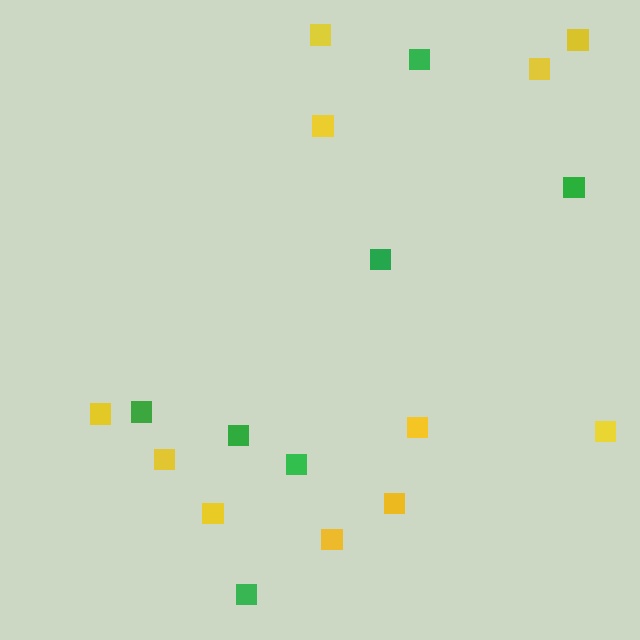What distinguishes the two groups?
There are 2 groups: one group of yellow squares (11) and one group of green squares (7).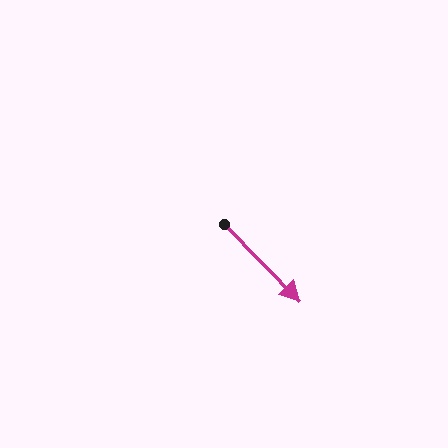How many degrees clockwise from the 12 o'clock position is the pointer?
Approximately 136 degrees.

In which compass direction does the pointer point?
Southeast.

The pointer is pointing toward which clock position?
Roughly 5 o'clock.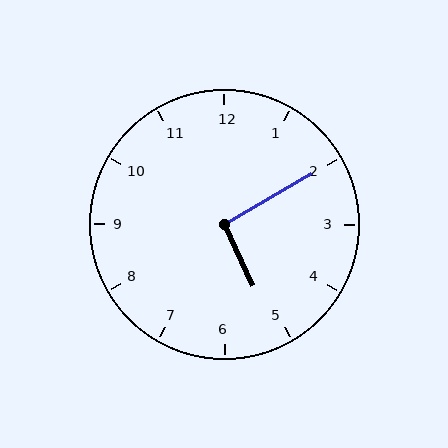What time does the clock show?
5:10.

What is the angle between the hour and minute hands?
Approximately 95 degrees.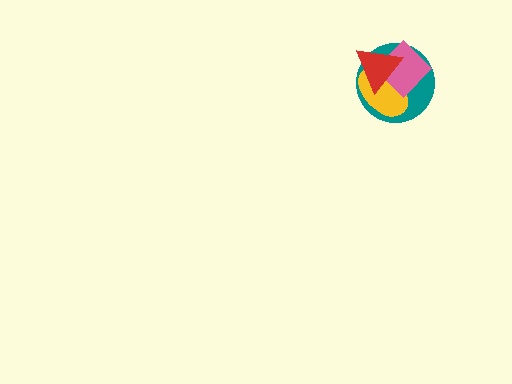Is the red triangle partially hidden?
No, no other shape covers it.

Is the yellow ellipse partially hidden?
Yes, it is partially covered by another shape.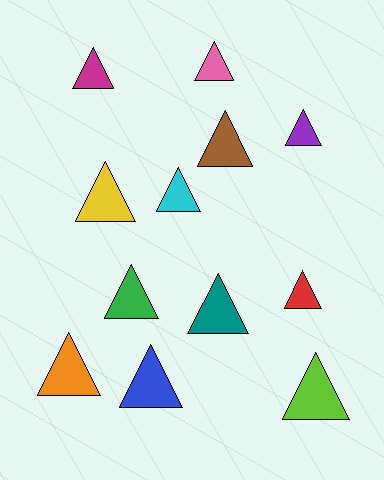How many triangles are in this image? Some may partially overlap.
There are 12 triangles.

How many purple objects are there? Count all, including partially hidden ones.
There is 1 purple object.